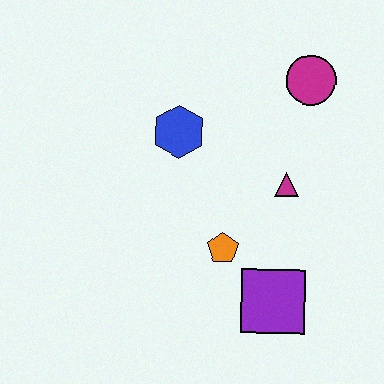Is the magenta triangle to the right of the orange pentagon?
Yes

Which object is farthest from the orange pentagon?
The magenta circle is farthest from the orange pentagon.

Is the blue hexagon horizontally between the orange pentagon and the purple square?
No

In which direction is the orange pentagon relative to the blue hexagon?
The orange pentagon is below the blue hexagon.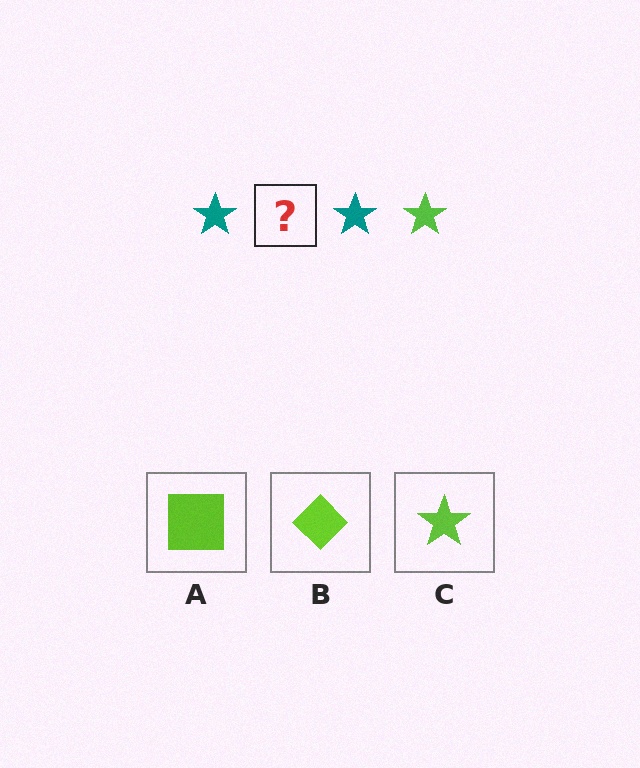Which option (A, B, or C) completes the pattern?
C.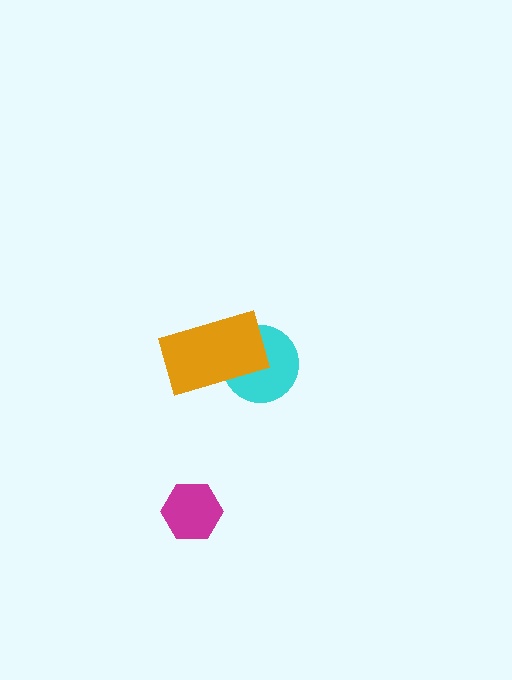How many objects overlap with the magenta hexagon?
0 objects overlap with the magenta hexagon.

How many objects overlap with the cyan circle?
1 object overlaps with the cyan circle.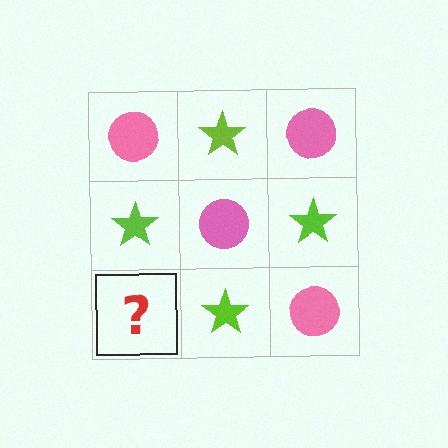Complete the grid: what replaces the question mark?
The question mark should be replaced with a pink circle.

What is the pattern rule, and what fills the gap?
The rule is that it alternates pink circle and lime star in a checkerboard pattern. The gap should be filled with a pink circle.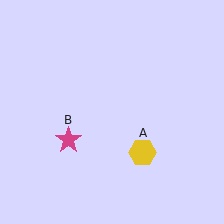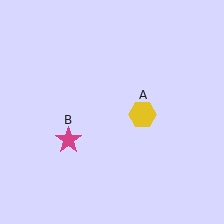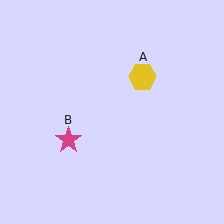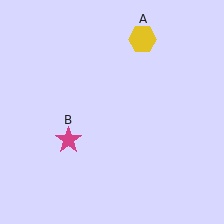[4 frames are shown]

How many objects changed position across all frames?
1 object changed position: yellow hexagon (object A).